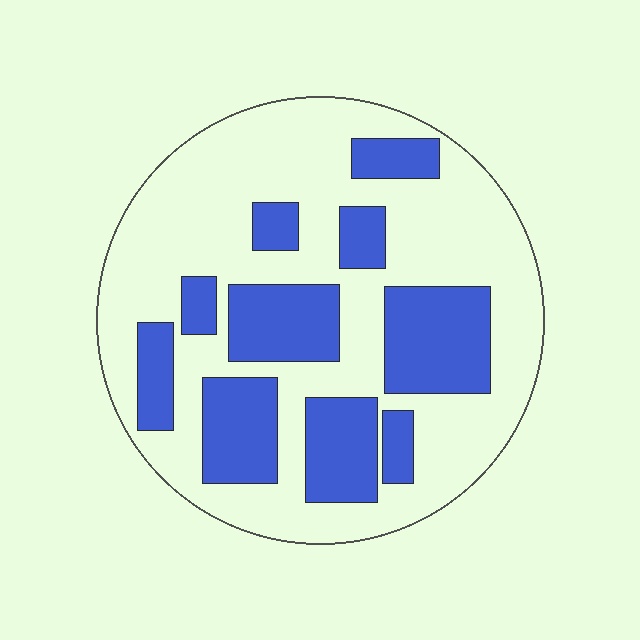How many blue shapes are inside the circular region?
10.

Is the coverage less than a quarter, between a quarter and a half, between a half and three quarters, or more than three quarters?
Between a quarter and a half.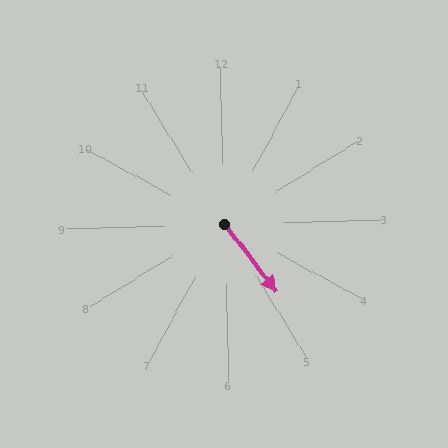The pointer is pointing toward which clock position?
Roughly 5 o'clock.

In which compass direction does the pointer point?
Southeast.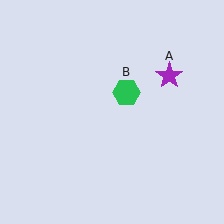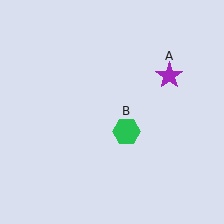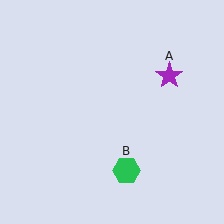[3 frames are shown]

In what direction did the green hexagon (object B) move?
The green hexagon (object B) moved down.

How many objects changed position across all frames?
1 object changed position: green hexagon (object B).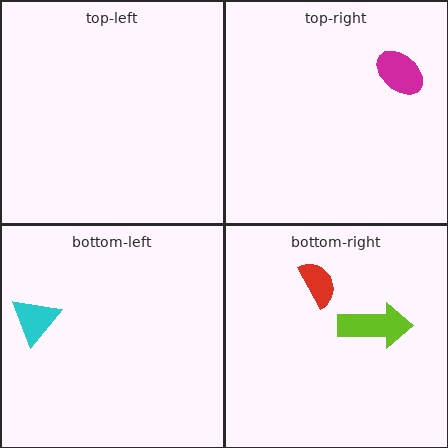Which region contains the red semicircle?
The bottom-right region.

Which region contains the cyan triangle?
The bottom-left region.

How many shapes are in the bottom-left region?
1.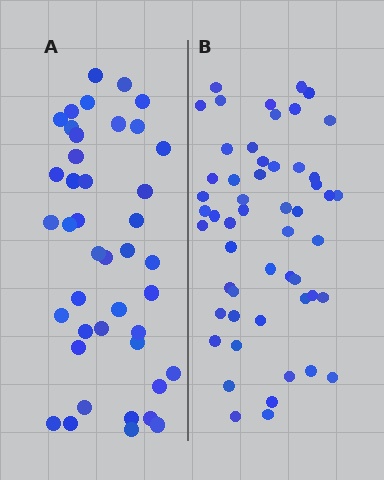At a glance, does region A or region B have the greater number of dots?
Region B (the right region) has more dots.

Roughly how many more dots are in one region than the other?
Region B has roughly 12 or so more dots than region A.